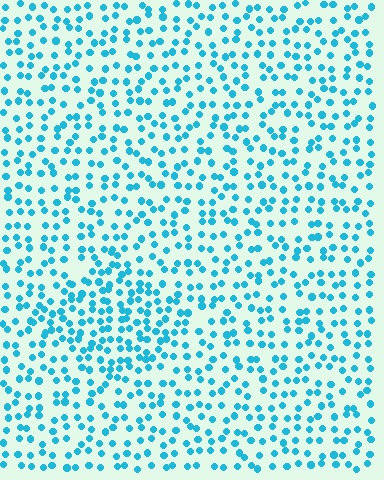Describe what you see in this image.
The image contains small cyan elements arranged at two different densities. A diamond-shaped region is visible where the elements are more densely packed than the surrounding area.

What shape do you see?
I see a diamond.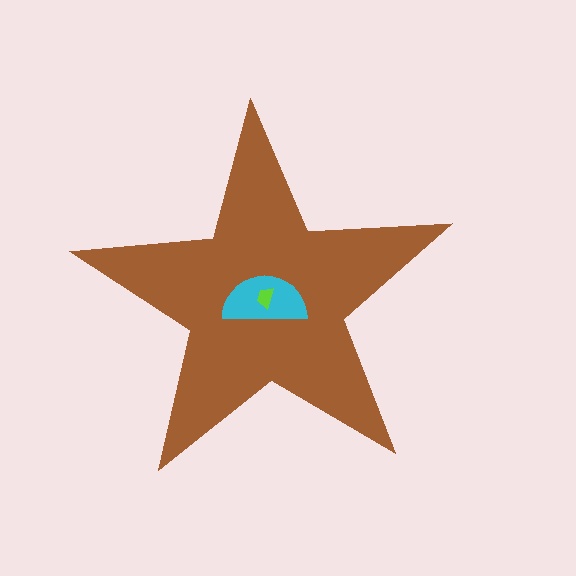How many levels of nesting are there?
3.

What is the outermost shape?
The brown star.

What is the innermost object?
The lime trapezoid.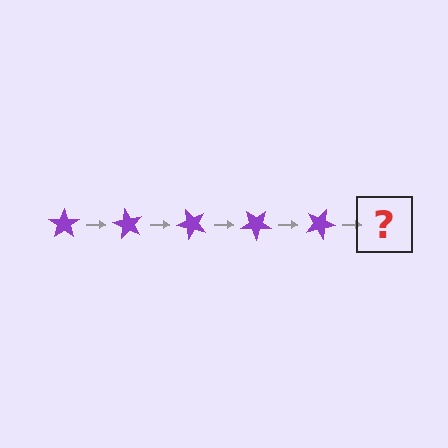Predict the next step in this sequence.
The next step is a purple star rotated 300 degrees.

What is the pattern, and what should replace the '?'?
The pattern is that the star rotates 60 degrees each step. The '?' should be a purple star rotated 300 degrees.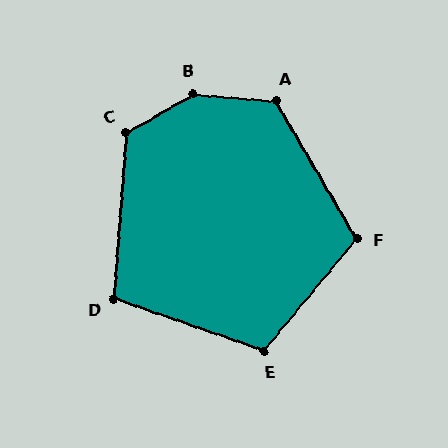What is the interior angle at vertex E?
Approximately 110 degrees (obtuse).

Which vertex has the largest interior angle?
B, at approximately 145 degrees.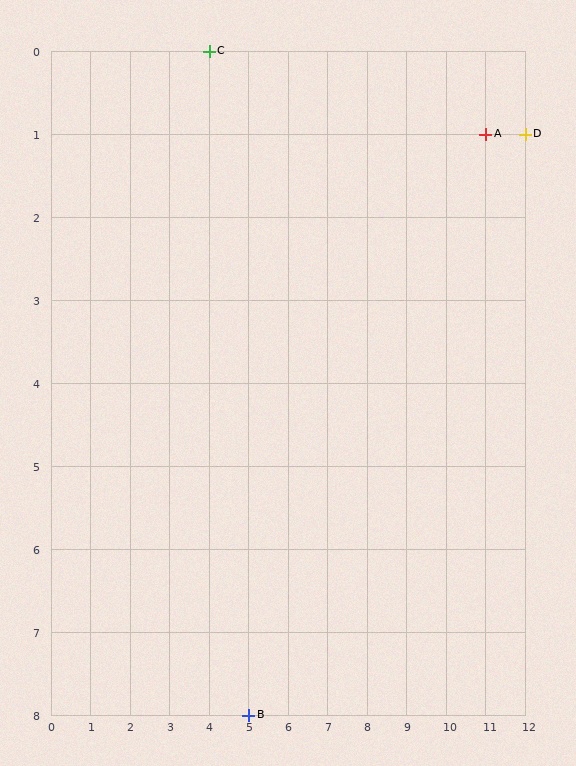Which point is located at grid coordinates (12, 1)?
Point D is at (12, 1).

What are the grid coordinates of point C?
Point C is at grid coordinates (4, 0).